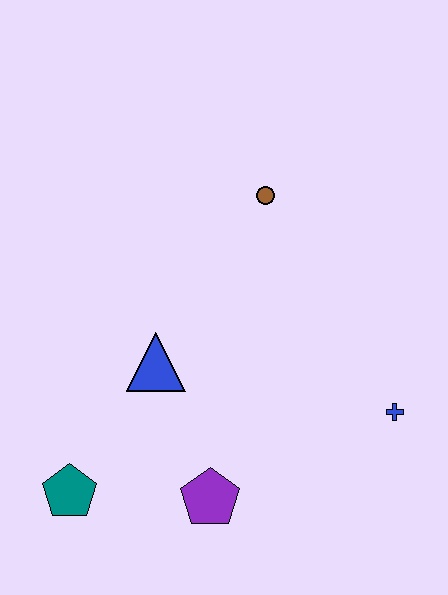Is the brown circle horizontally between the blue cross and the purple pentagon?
Yes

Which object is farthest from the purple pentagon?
The brown circle is farthest from the purple pentagon.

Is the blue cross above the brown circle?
No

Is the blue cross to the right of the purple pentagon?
Yes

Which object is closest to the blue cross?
The purple pentagon is closest to the blue cross.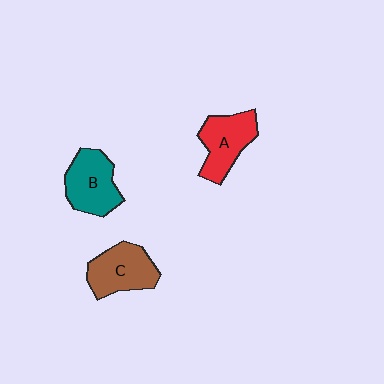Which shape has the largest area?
Shape B (teal).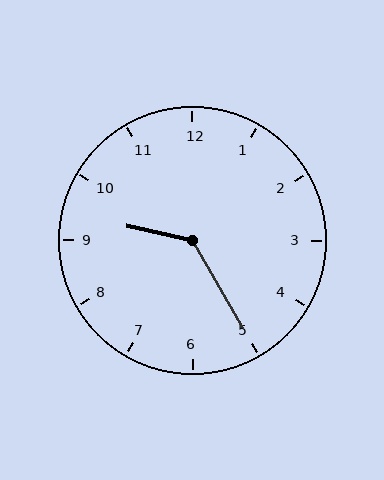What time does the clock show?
9:25.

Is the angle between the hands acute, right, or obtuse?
It is obtuse.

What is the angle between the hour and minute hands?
Approximately 132 degrees.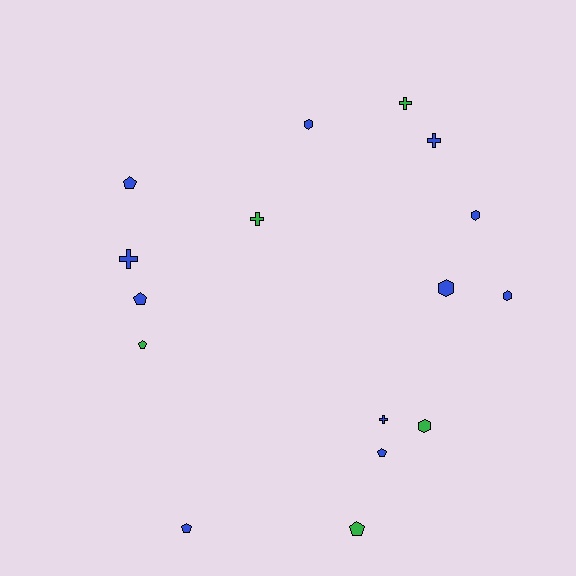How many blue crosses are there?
There are 3 blue crosses.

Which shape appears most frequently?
Pentagon, with 6 objects.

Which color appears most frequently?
Blue, with 11 objects.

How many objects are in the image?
There are 16 objects.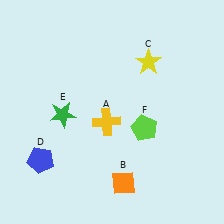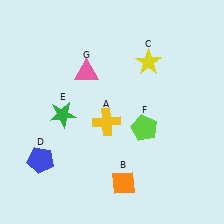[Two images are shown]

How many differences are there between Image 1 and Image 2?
There is 1 difference between the two images.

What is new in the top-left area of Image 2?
A pink triangle (G) was added in the top-left area of Image 2.